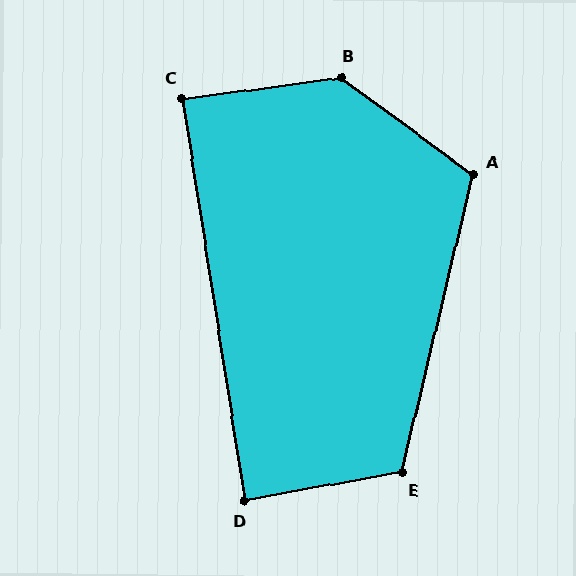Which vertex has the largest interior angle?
B, at approximately 136 degrees.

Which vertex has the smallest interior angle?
C, at approximately 89 degrees.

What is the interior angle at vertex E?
Approximately 113 degrees (obtuse).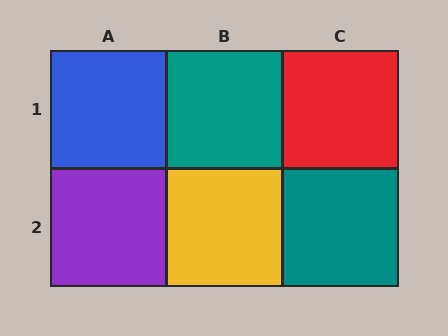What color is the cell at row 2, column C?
Teal.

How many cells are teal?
2 cells are teal.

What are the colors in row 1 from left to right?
Blue, teal, red.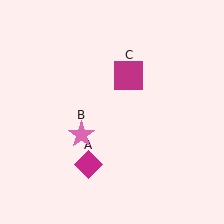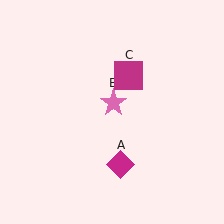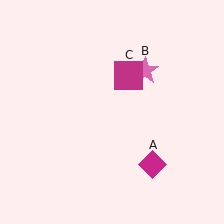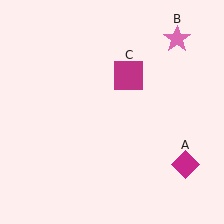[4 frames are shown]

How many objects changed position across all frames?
2 objects changed position: magenta diamond (object A), pink star (object B).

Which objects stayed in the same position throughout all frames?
Magenta square (object C) remained stationary.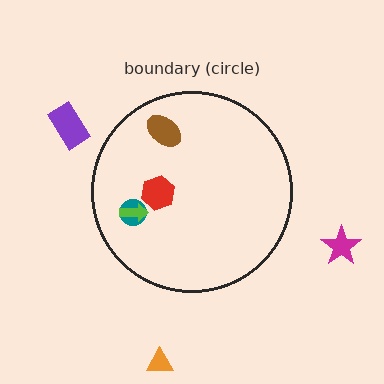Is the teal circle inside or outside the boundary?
Inside.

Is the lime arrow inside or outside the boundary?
Inside.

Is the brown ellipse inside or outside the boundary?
Inside.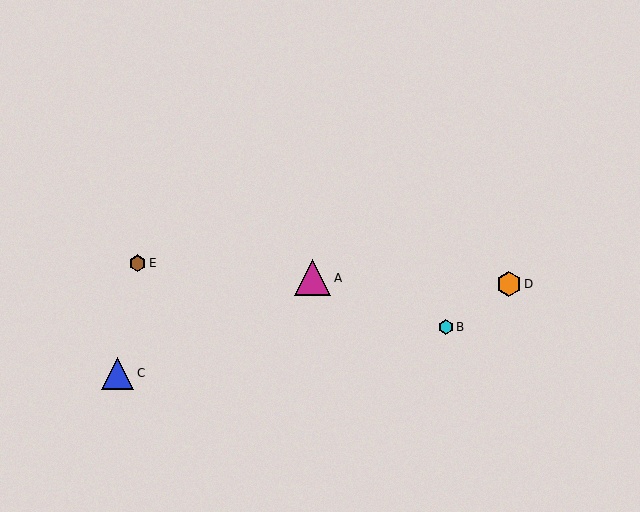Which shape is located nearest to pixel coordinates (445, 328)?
The cyan hexagon (labeled B) at (446, 327) is nearest to that location.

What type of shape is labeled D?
Shape D is an orange hexagon.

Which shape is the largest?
The magenta triangle (labeled A) is the largest.